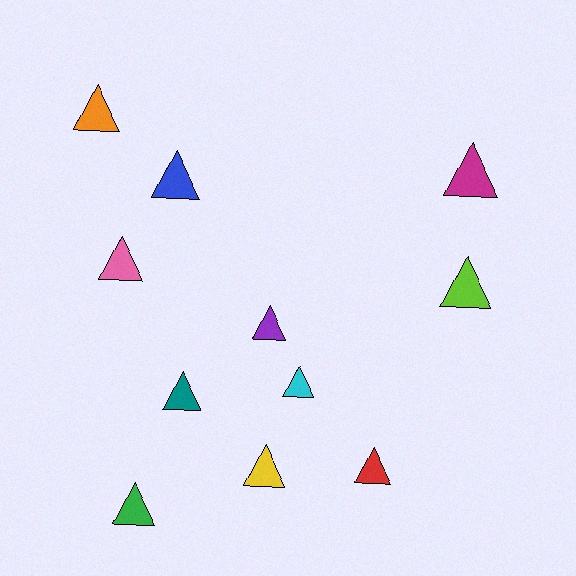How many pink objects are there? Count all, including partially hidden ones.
There is 1 pink object.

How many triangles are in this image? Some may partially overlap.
There are 11 triangles.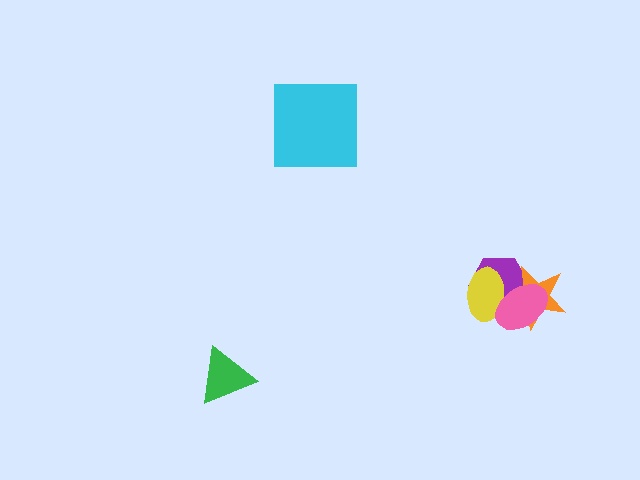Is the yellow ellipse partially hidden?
Yes, it is partially covered by another shape.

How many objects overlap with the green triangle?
0 objects overlap with the green triangle.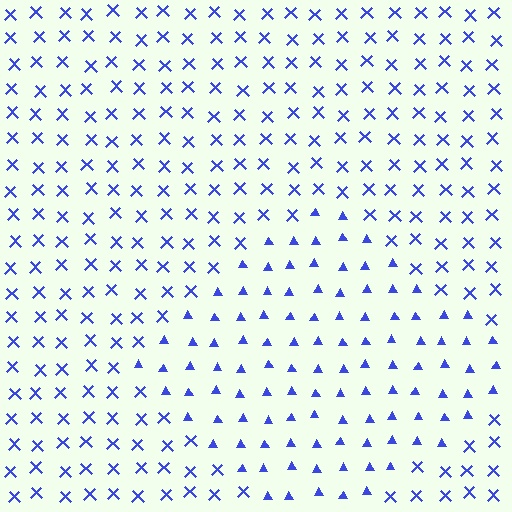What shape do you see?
I see a diamond.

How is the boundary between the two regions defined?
The boundary is defined by a change in element shape: triangles inside vs. X marks outside. All elements share the same color and spacing.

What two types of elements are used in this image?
The image uses triangles inside the diamond region and X marks outside it.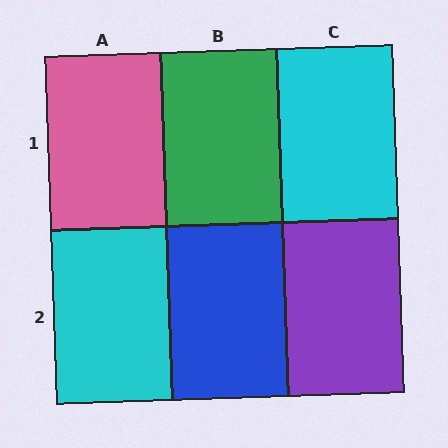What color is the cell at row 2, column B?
Blue.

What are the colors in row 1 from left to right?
Pink, green, cyan.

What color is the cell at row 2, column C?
Purple.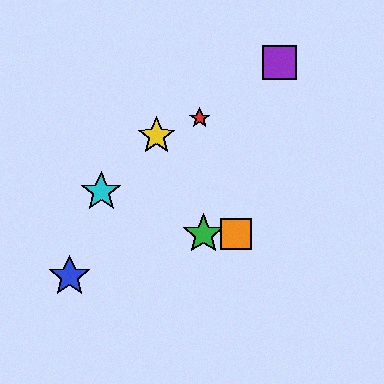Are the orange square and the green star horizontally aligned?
Yes, both are at y≈234.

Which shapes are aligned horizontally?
The green star, the orange square are aligned horizontally.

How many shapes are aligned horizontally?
2 shapes (the green star, the orange square) are aligned horizontally.